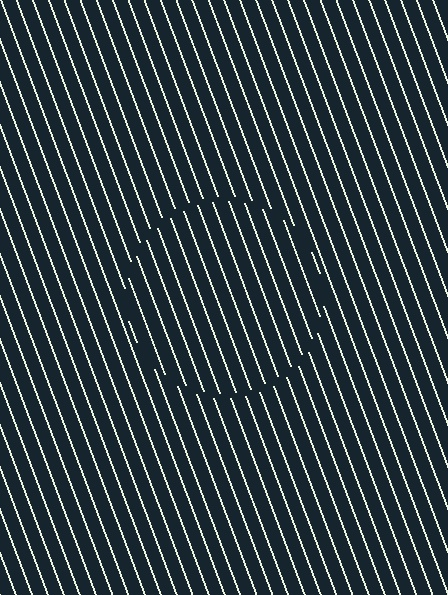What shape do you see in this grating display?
An illusory circle. The interior of the shape contains the same grating, shifted by half a period — the contour is defined by the phase discontinuity where line-ends from the inner and outer gratings abut.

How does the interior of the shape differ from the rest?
The interior of the shape contains the same grating, shifted by half a period — the contour is defined by the phase discontinuity where line-ends from the inner and outer gratings abut.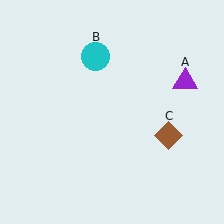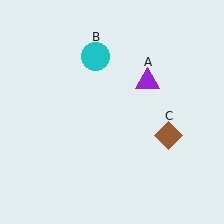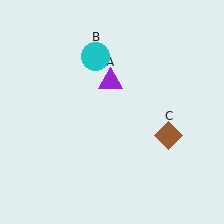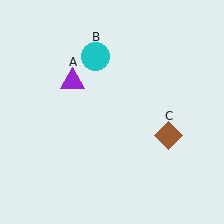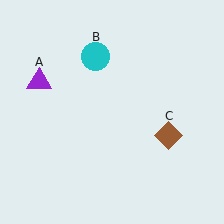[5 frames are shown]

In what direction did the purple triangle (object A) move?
The purple triangle (object A) moved left.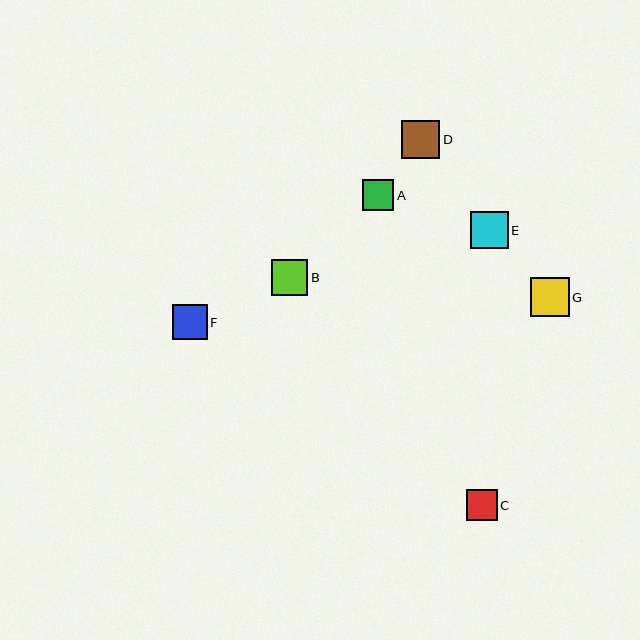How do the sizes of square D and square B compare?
Square D and square B are approximately the same size.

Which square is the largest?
Square D is the largest with a size of approximately 38 pixels.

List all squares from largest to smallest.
From largest to smallest: D, G, E, B, F, C, A.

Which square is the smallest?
Square A is the smallest with a size of approximately 31 pixels.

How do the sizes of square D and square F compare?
Square D and square F are approximately the same size.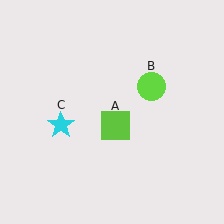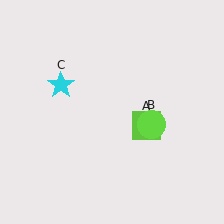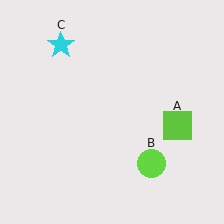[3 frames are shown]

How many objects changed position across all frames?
3 objects changed position: lime square (object A), lime circle (object B), cyan star (object C).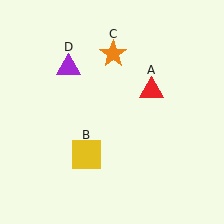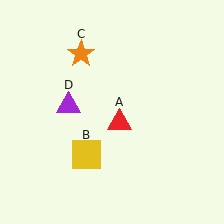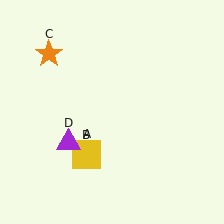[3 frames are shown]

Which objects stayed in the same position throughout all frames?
Yellow square (object B) remained stationary.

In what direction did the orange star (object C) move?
The orange star (object C) moved left.